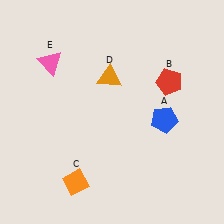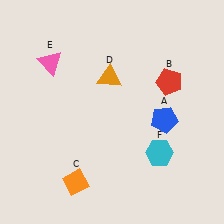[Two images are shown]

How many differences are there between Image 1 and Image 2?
There is 1 difference between the two images.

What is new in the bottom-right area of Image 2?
A cyan hexagon (F) was added in the bottom-right area of Image 2.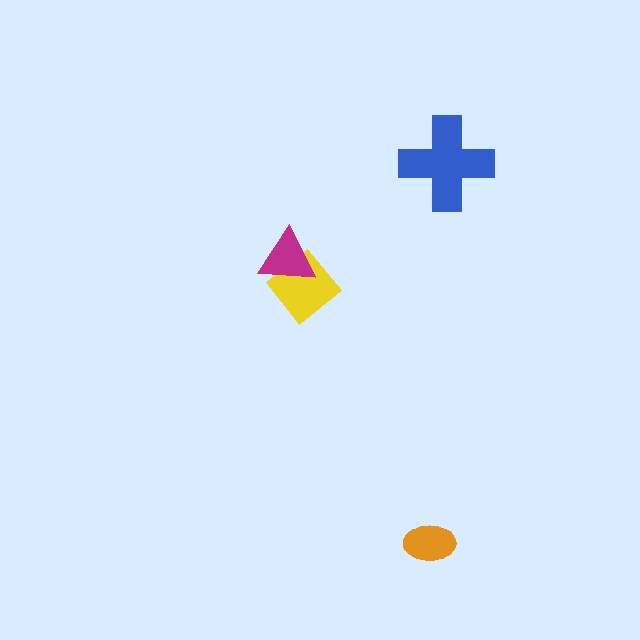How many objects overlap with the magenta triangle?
1 object overlaps with the magenta triangle.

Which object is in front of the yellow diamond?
The magenta triangle is in front of the yellow diamond.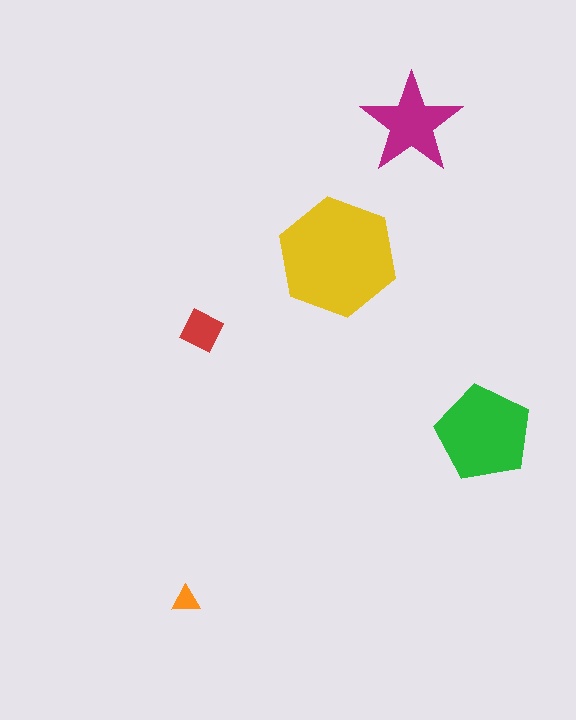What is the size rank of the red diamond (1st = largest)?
4th.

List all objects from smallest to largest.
The orange triangle, the red diamond, the magenta star, the green pentagon, the yellow hexagon.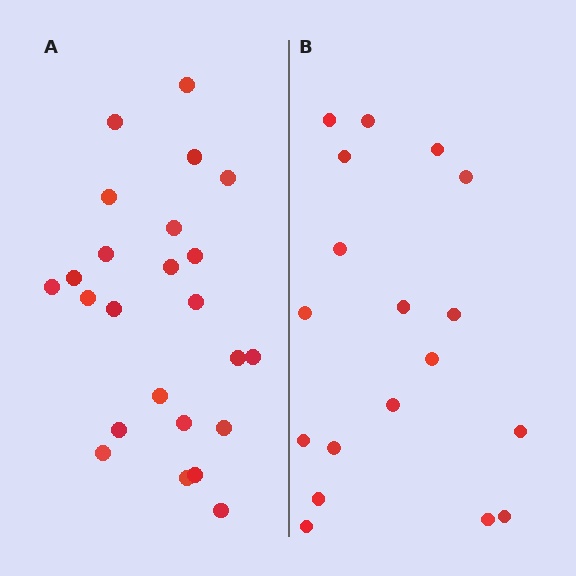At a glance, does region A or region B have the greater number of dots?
Region A (the left region) has more dots.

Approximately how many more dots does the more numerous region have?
Region A has about 6 more dots than region B.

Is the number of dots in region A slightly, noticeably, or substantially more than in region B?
Region A has noticeably more, but not dramatically so. The ratio is roughly 1.3 to 1.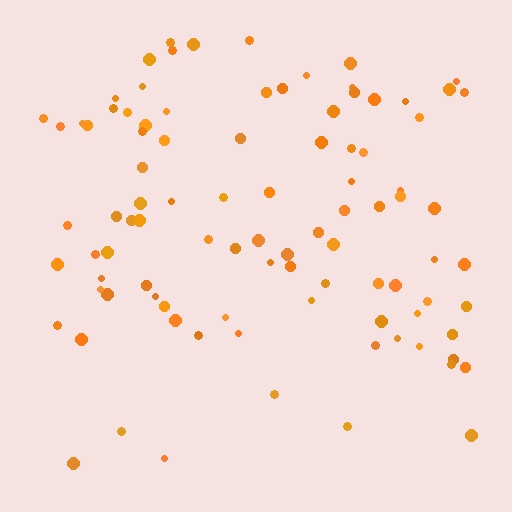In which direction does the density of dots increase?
From bottom to top, with the top side densest.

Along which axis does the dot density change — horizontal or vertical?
Vertical.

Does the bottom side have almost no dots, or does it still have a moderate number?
Still a moderate number, just noticeably fewer than the top.